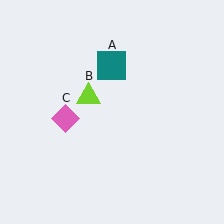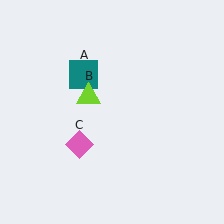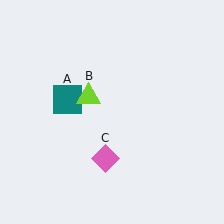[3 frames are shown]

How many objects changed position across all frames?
2 objects changed position: teal square (object A), pink diamond (object C).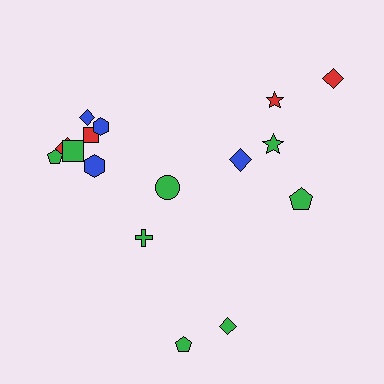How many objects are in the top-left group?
There are 7 objects.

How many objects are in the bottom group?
There are 4 objects.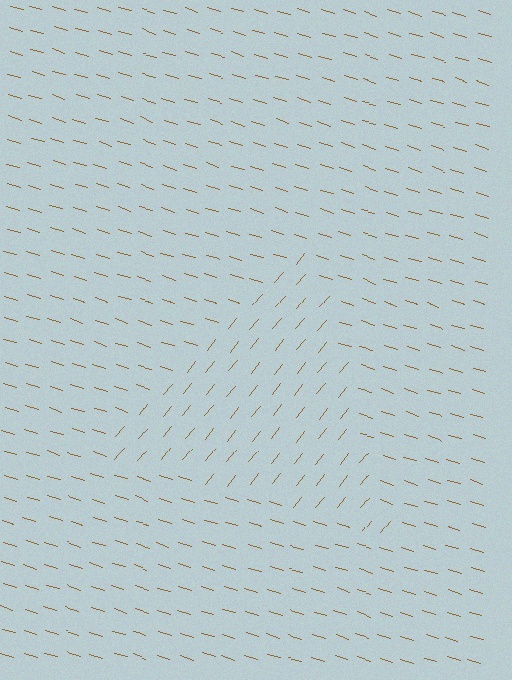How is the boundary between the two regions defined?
The boundary is defined purely by a change in line orientation (approximately 68 degrees difference). All lines are the same color and thickness.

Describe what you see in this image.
The image is filled with small brown line segments. A triangle region in the image has lines oriented differently from the surrounding lines, creating a visible texture boundary.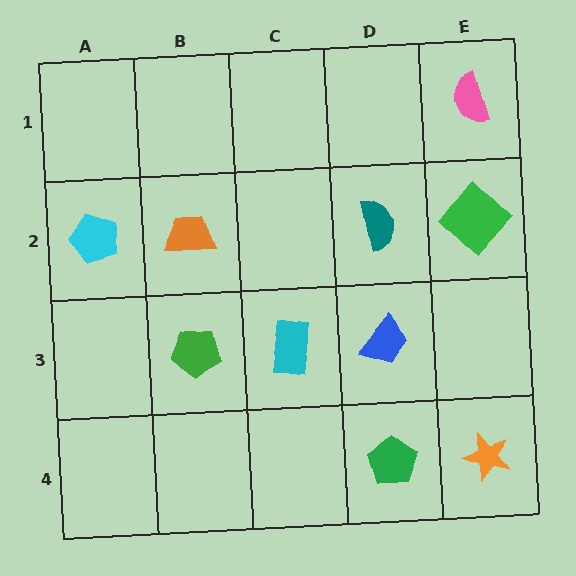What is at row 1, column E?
A pink semicircle.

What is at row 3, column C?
A cyan rectangle.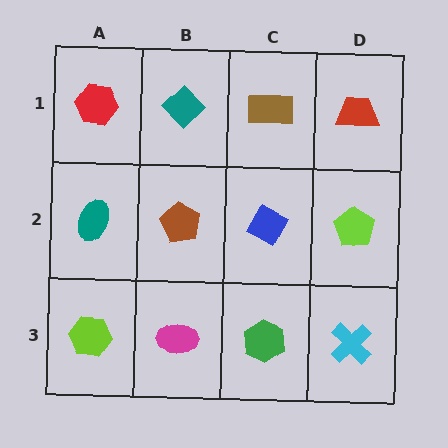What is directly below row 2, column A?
A lime hexagon.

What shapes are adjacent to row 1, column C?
A blue diamond (row 2, column C), a teal diamond (row 1, column B), a red trapezoid (row 1, column D).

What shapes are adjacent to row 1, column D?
A lime pentagon (row 2, column D), a brown rectangle (row 1, column C).